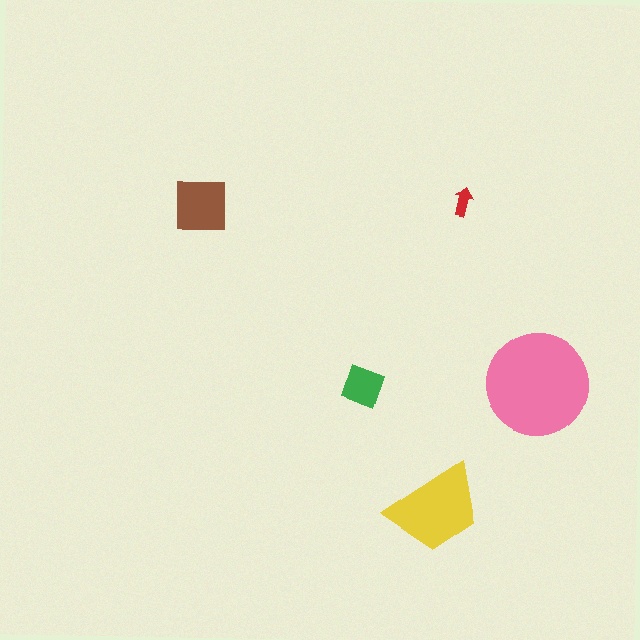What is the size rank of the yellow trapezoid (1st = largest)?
2nd.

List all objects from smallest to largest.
The red arrow, the green diamond, the brown square, the yellow trapezoid, the pink circle.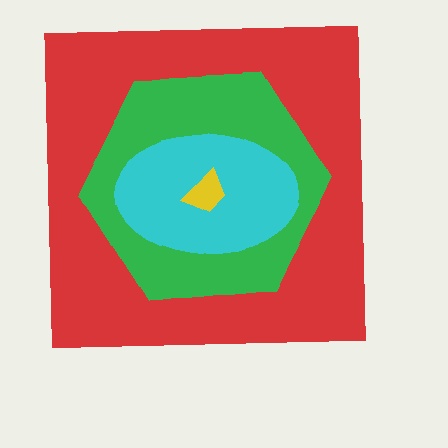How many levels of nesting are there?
4.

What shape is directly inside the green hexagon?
The cyan ellipse.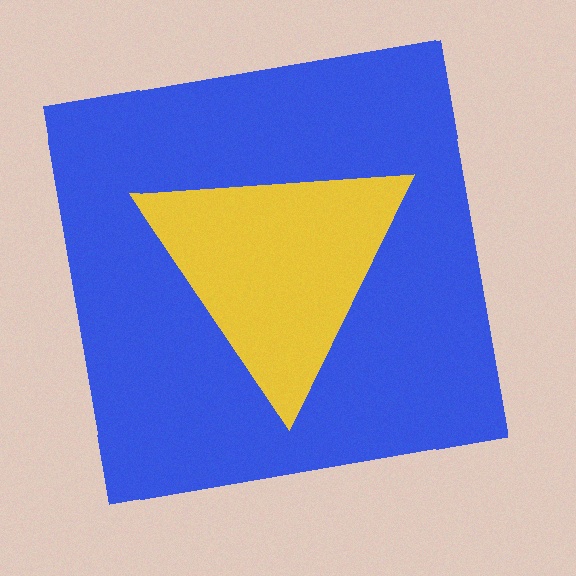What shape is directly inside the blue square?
The yellow triangle.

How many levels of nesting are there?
2.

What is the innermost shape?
The yellow triangle.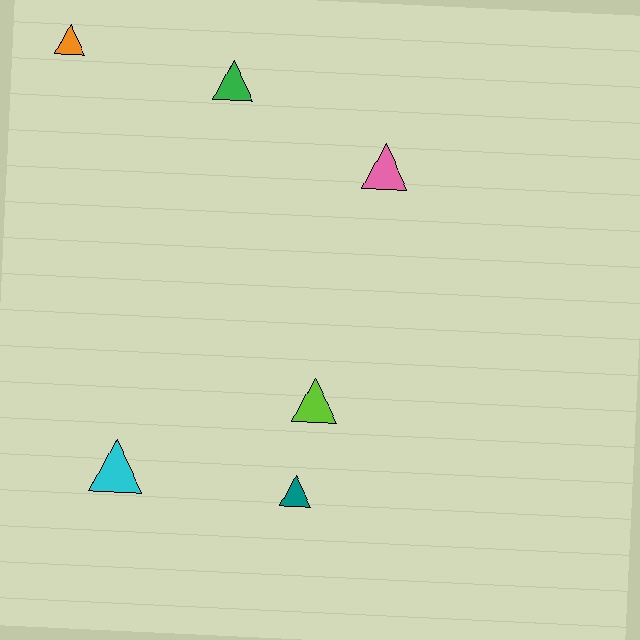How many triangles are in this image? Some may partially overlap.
There are 6 triangles.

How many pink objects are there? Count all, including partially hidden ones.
There is 1 pink object.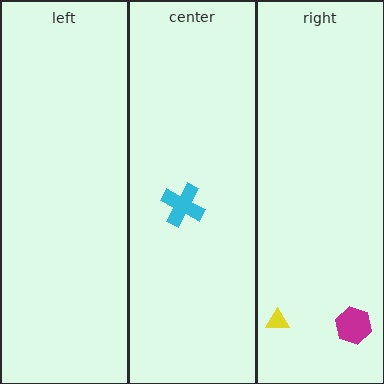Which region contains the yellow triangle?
The right region.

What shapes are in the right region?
The magenta hexagon, the yellow triangle.